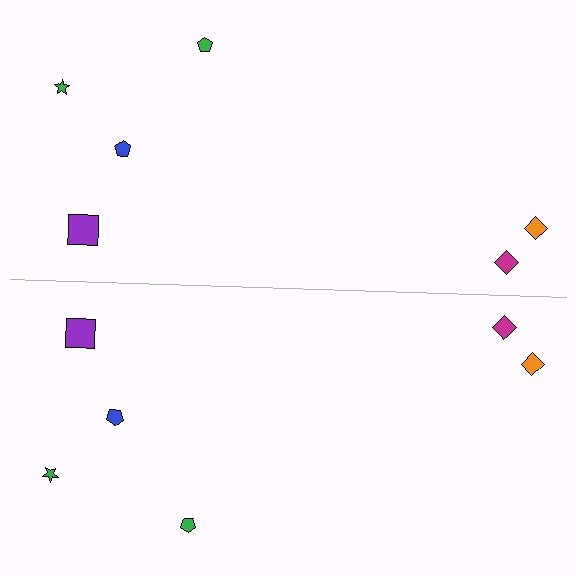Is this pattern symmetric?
Yes, this pattern has bilateral (reflection) symmetry.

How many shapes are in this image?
There are 12 shapes in this image.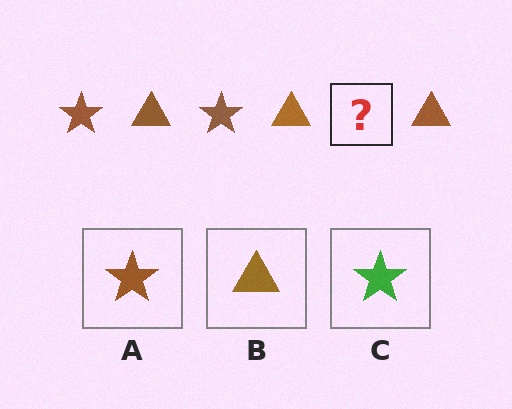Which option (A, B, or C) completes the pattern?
A.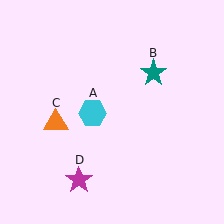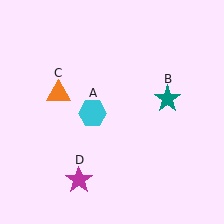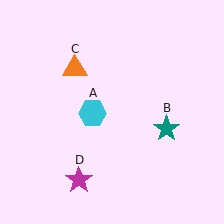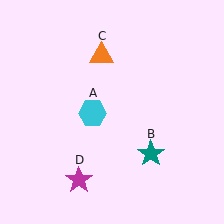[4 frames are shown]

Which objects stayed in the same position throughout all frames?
Cyan hexagon (object A) and magenta star (object D) remained stationary.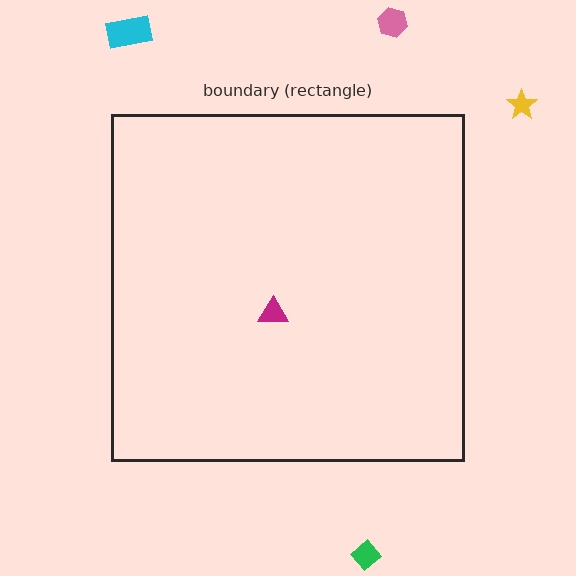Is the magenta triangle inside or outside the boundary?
Inside.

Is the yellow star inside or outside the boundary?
Outside.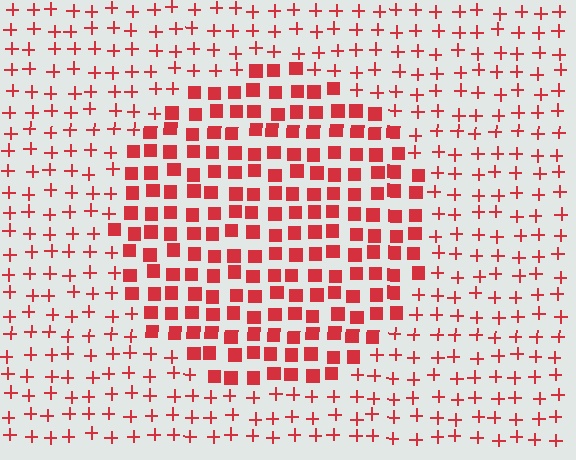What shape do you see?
I see a circle.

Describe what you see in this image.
The image is filled with small red elements arranged in a uniform grid. A circle-shaped region contains squares, while the surrounding area contains plus signs. The boundary is defined purely by the change in element shape.